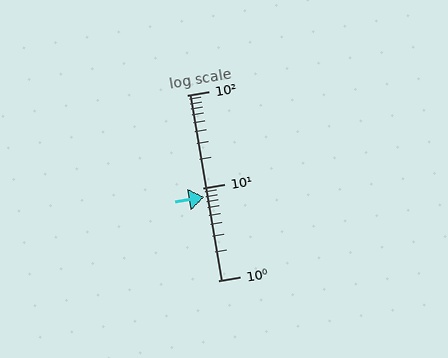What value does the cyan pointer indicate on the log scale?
The pointer indicates approximately 7.9.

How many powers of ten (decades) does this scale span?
The scale spans 2 decades, from 1 to 100.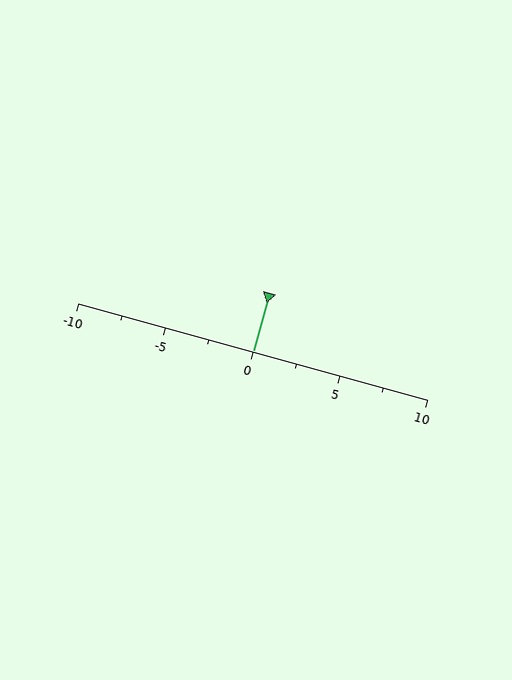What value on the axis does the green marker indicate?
The marker indicates approximately 0.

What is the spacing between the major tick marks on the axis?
The major ticks are spaced 5 apart.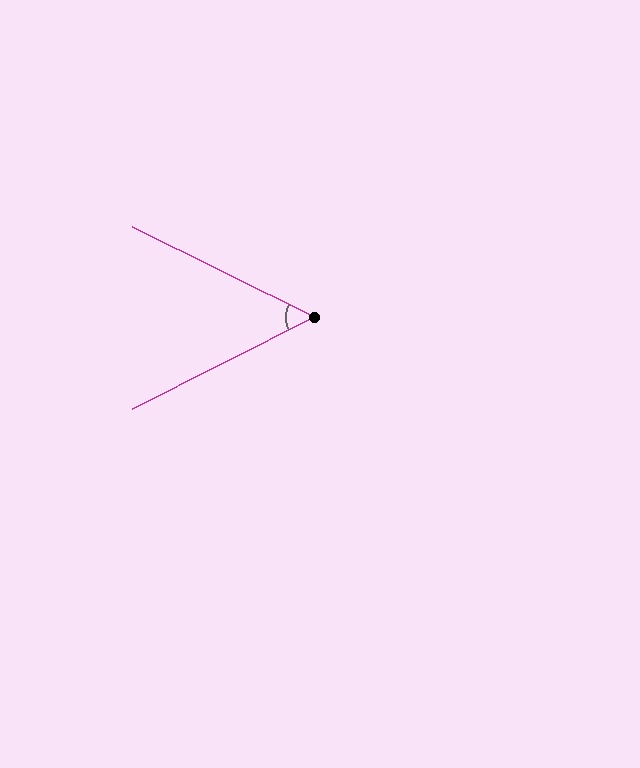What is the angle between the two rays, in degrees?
Approximately 53 degrees.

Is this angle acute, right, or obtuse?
It is acute.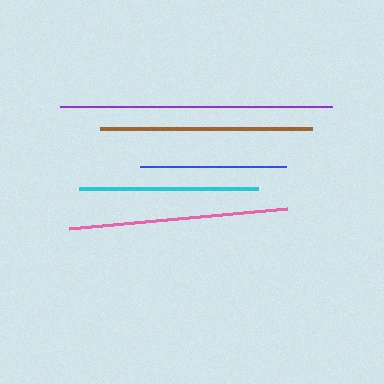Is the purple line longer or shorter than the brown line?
The purple line is longer than the brown line.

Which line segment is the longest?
The purple line is the longest at approximately 271 pixels.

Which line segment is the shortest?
The blue line is the shortest at approximately 146 pixels.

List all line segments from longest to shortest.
From longest to shortest: purple, pink, brown, cyan, blue.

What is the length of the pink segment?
The pink segment is approximately 219 pixels long.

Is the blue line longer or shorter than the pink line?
The pink line is longer than the blue line.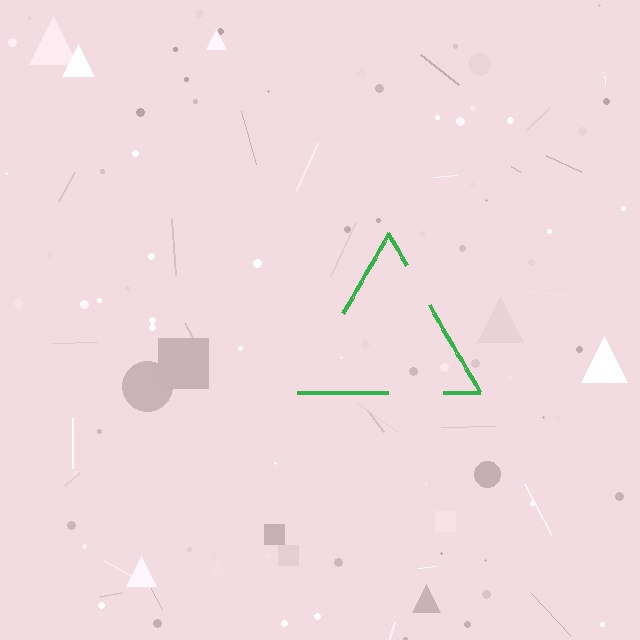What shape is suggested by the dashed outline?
The dashed outline suggests a triangle.